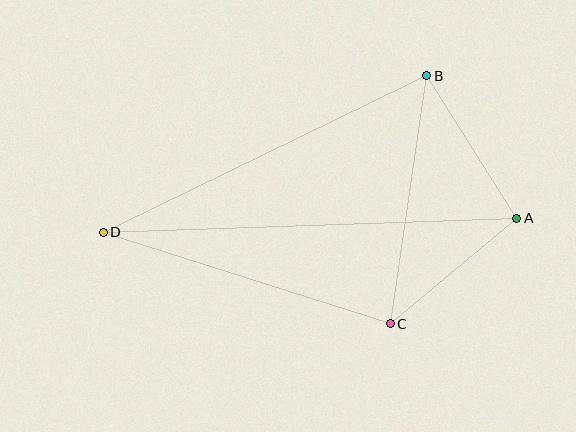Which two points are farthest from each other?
Points A and D are farthest from each other.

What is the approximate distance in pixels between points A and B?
The distance between A and B is approximately 168 pixels.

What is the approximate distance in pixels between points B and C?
The distance between B and C is approximately 250 pixels.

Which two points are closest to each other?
Points A and C are closest to each other.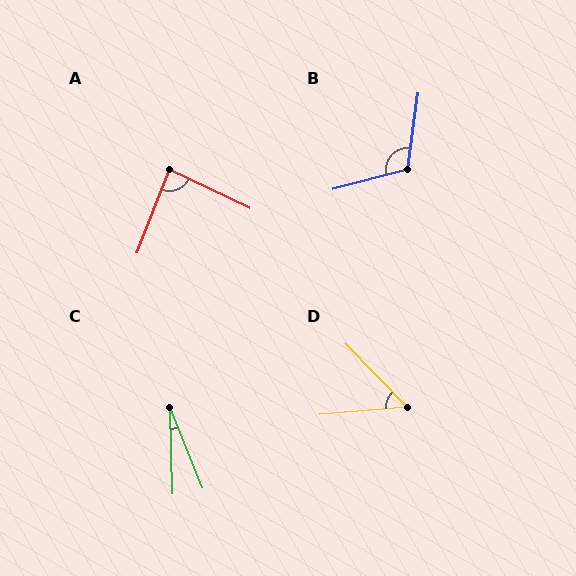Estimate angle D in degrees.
Approximately 51 degrees.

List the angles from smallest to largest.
C (21°), D (51°), A (86°), B (113°).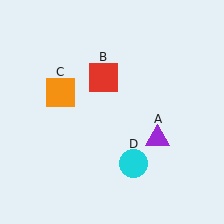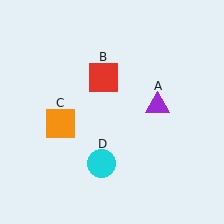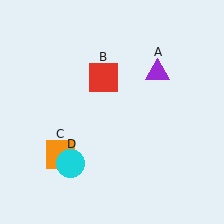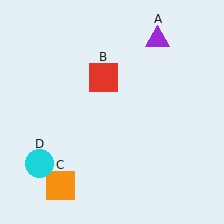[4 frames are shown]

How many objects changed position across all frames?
3 objects changed position: purple triangle (object A), orange square (object C), cyan circle (object D).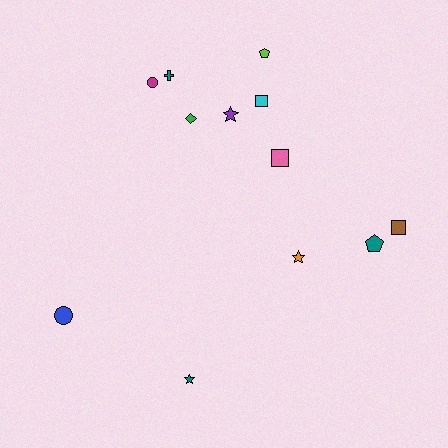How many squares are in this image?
There are 3 squares.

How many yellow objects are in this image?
There are no yellow objects.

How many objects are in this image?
There are 12 objects.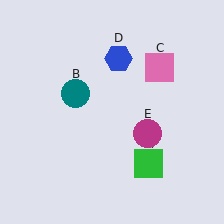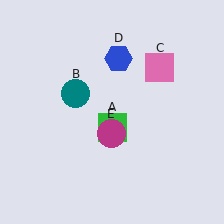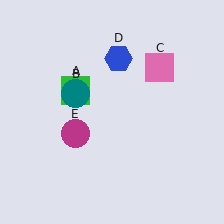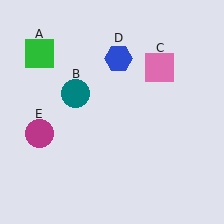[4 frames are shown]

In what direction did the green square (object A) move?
The green square (object A) moved up and to the left.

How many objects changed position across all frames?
2 objects changed position: green square (object A), magenta circle (object E).